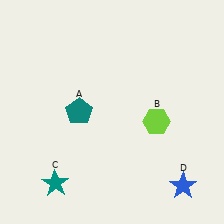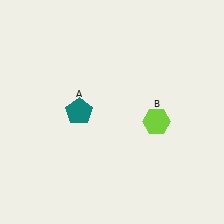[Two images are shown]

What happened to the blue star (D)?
The blue star (D) was removed in Image 2. It was in the bottom-right area of Image 1.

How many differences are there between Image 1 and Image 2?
There are 2 differences between the two images.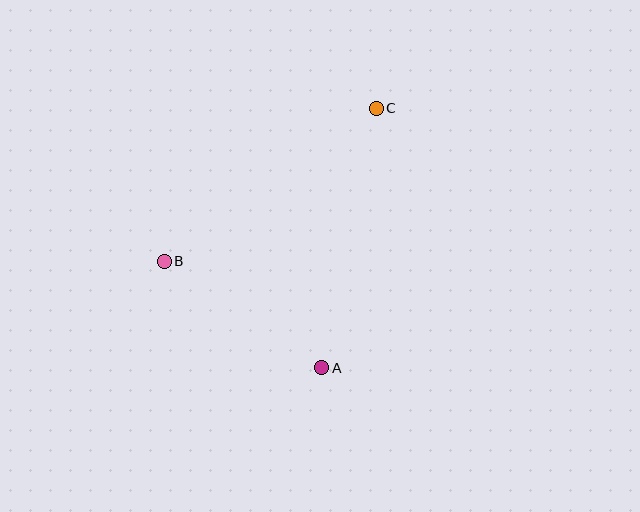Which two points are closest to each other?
Points A and B are closest to each other.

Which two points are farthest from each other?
Points A and C are farthest from each other.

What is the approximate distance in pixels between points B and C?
The distance between B and C is approximately 261 pixels.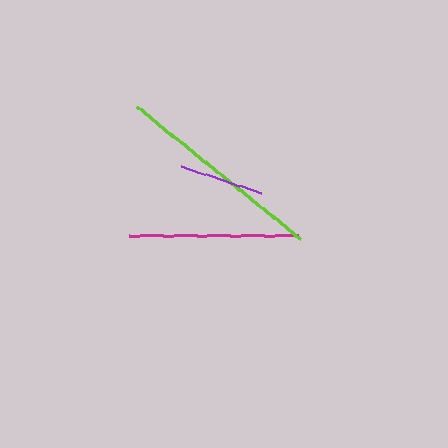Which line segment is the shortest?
The purple line is the shortest at approximately 85 pixels.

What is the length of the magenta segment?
The magenta segment is approximately 169 pixels long.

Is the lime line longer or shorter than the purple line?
The lime line is longer than the purple line.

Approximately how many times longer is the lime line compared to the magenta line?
The lime line is approximately 1.2 times the length of the magenta line.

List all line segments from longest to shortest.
From longest to shortest: lime, magenta, purple.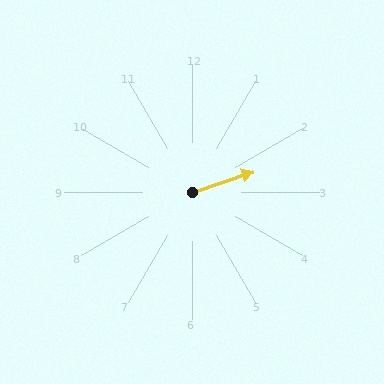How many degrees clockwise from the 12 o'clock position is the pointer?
Approximately 71 degrees.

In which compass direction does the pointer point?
East.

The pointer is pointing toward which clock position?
Roughly 2 o'clock.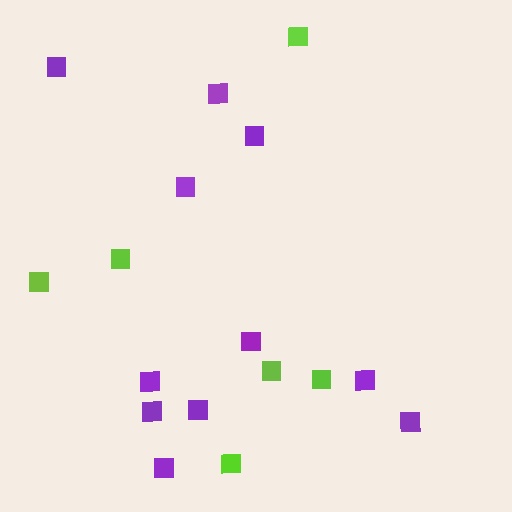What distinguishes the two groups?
There are 2 groups: one group of purple squares (11) and one group of lime squares (6).